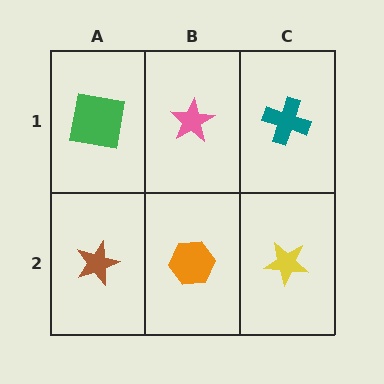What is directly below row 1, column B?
An orange hexagon.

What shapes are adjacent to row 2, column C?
A teal cross (row 1, column C), an orange hexagon (row 2, column B).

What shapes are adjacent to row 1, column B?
An orange hexagon (row 2, column B), a green square (row 1, column A), a teal cross (row 1, column C).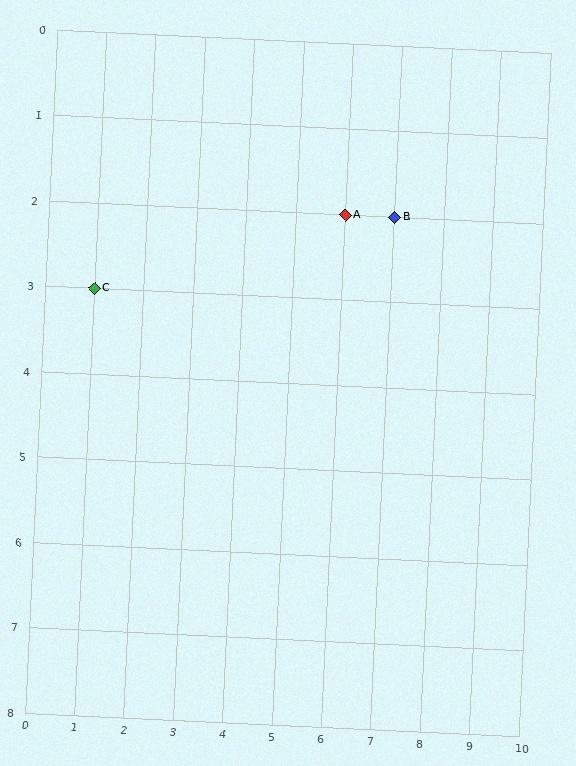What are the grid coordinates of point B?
Point B is at grid coordinates (7, 2).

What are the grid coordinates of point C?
Point C is at grid coordinates (1, 3).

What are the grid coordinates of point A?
Point A is at grid coordinates (6, 2).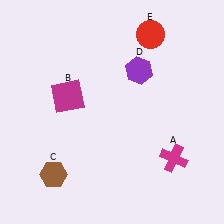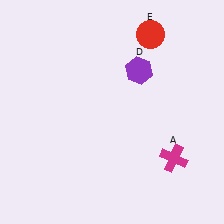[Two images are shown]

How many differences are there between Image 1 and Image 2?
There are 2 differences between the two images.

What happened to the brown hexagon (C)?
The brown hexagon (C) was removed in Image 2. It was in the bottom-left area of Image 1.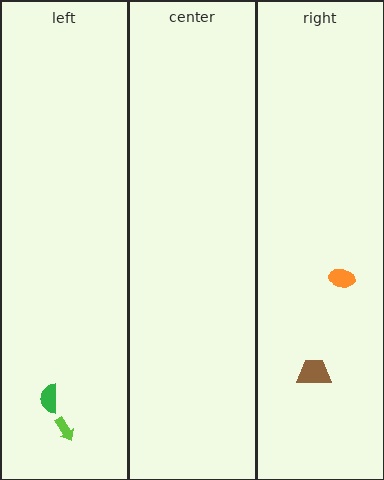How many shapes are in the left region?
2.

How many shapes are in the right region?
2.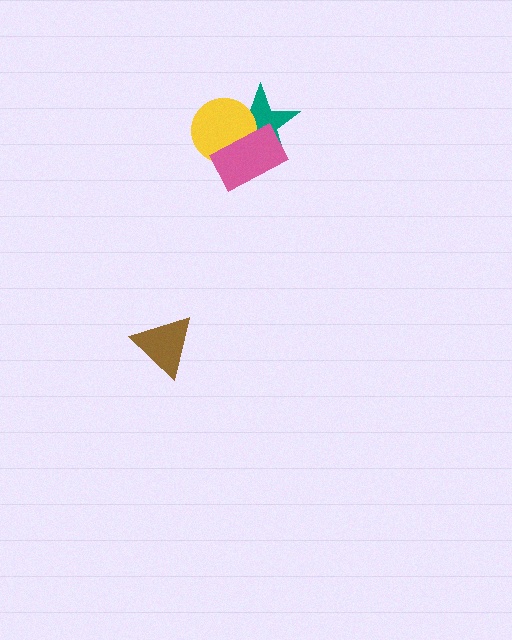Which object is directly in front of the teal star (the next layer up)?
The yellow circle is directly in front of the teal star.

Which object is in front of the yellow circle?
The pink rectangle is in front of the yellow circle.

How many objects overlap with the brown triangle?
0 objects overlap with the brown triangle.